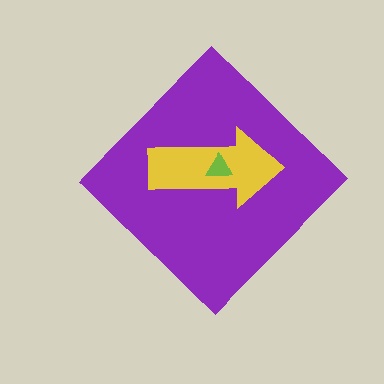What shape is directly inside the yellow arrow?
The lime triangle.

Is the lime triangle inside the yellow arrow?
Yes.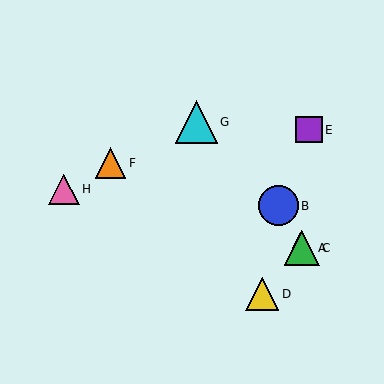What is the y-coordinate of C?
Object C is at y≈248.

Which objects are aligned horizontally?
Objects A, C are aligned horizontally.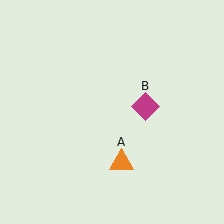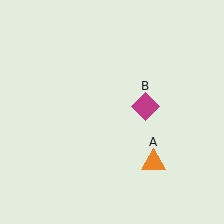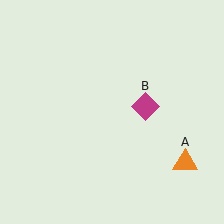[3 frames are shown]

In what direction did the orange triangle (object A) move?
The orange triangle (object A) moved right.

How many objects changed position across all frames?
1 object changed position: orange triangle (object A).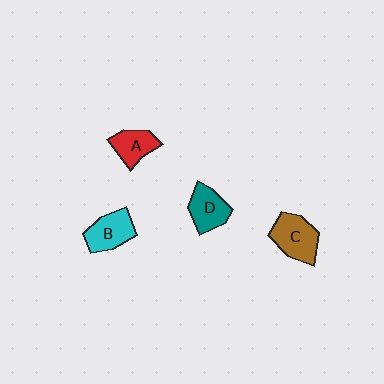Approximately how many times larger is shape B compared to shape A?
Approximately 1.2 times.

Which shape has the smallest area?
Shape A (red).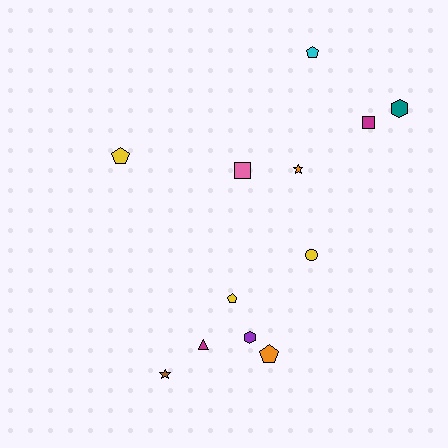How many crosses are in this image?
There are no crosses.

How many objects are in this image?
There are 12 objects.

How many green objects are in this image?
There are no green objects.